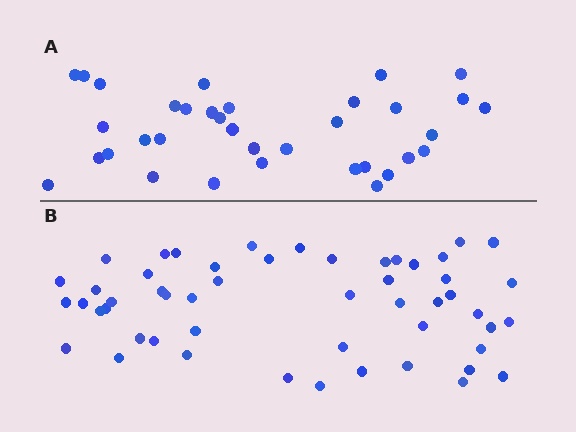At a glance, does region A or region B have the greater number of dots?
Region B (the bottom region) has more dots.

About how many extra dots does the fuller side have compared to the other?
Region B has approximately 15 more dots than region A.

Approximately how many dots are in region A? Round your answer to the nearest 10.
About 40 dots. (The exact count is 35, which rounds to 40.)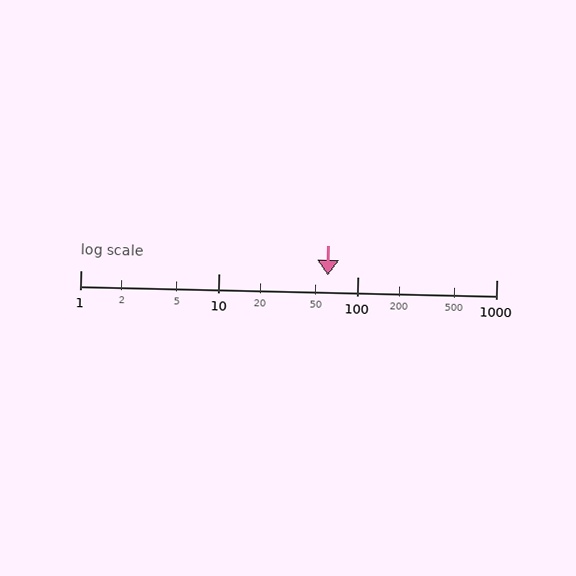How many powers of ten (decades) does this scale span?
The scale spans 3 decades, from 1 to 1000.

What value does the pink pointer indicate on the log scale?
The pointer indicates approximately 61.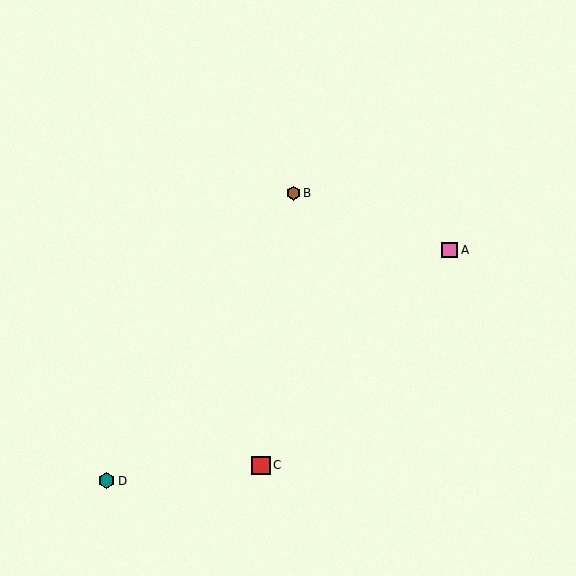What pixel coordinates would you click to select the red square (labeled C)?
Click at (261, 465) to select the red square C.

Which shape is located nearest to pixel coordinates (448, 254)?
The pink square (labeled A) at (450, 250) is nearest to that location.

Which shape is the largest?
The red square (labeled C) is the largest.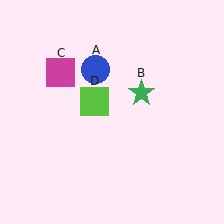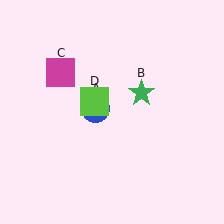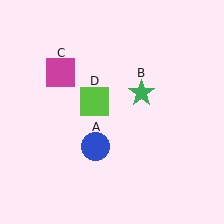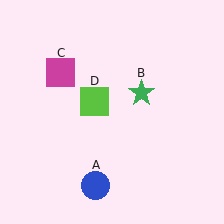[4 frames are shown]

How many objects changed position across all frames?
1 object changed position: blue circle (object A).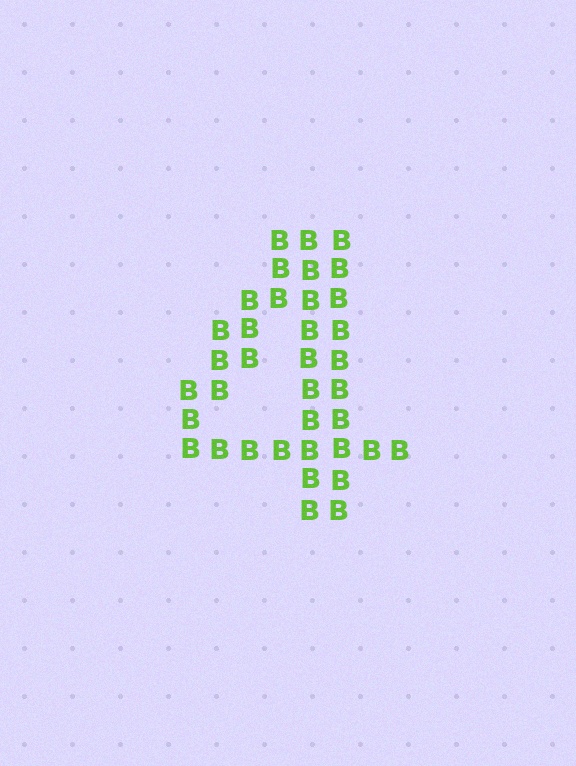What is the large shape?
The large shape is the digit 4.